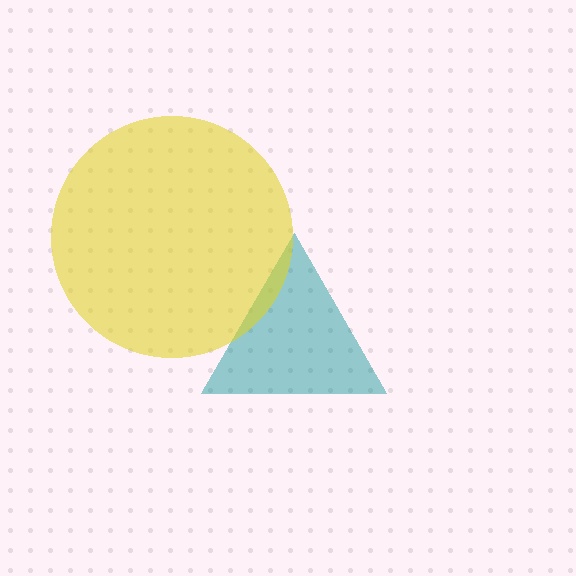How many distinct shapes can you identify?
There are 2 distinct shapes: a teal triangle, a yellow circle.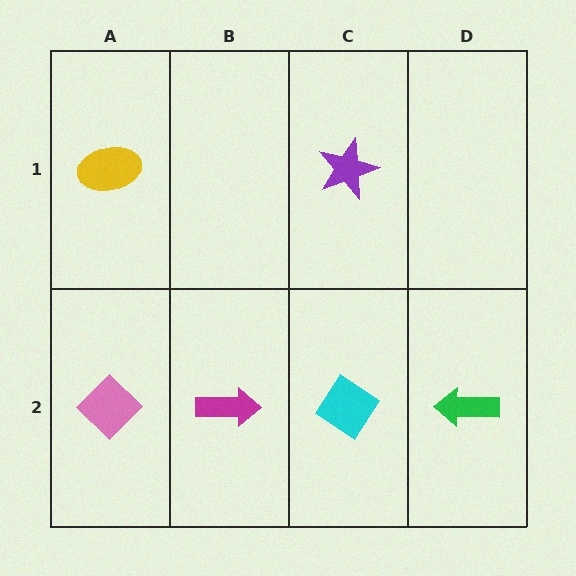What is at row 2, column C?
A cyan diamond.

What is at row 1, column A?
A yellow ellipse.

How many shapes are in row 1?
2 shapes.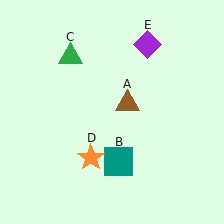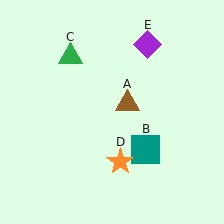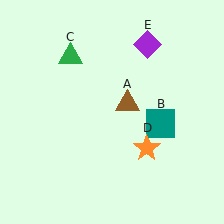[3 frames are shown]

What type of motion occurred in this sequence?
The teal square (object B), orange star (object D) rotated counterclockwise around the center of the scene.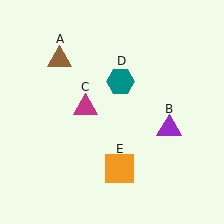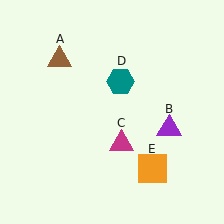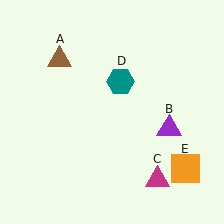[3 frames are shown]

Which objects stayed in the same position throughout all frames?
Brown triangle (object A) and purple triangle (object B) and teal hexagon (object D) remained stationary.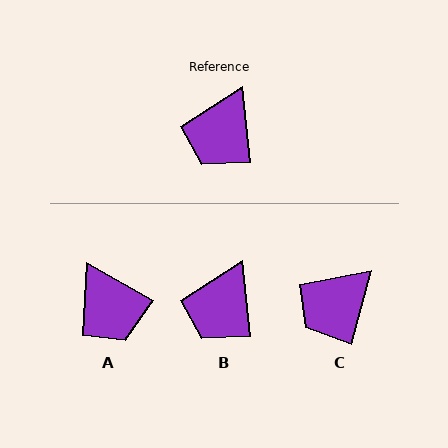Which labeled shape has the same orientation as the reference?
B.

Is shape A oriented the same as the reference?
No, it is off by about 54 degrees.